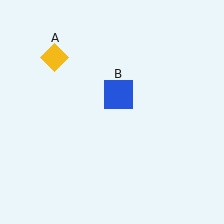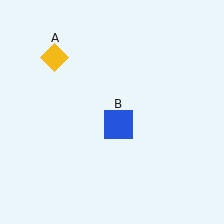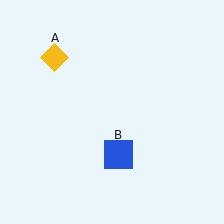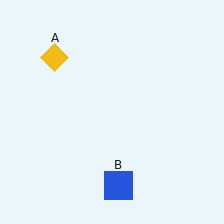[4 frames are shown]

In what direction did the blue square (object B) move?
The blue square (object B) moved down.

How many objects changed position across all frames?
1 object changed position: blue square (object B).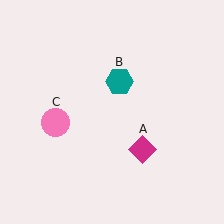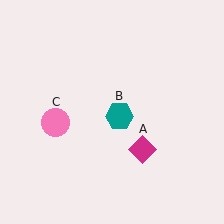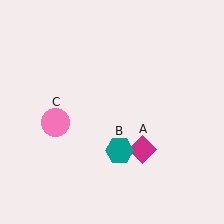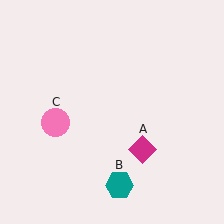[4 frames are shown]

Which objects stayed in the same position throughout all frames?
Magenta diamond (object A) and pink circle (object C) remained stationary.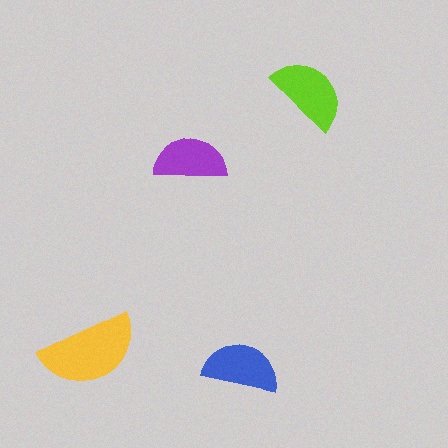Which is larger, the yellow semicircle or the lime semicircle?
The yellow one.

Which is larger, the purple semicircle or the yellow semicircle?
The yellow one.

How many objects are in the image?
There are 4 objects in the image.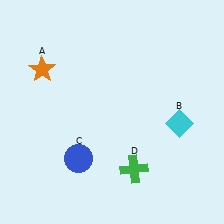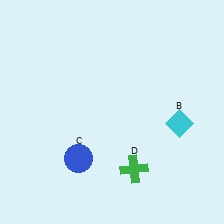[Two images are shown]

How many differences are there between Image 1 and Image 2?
There is 1 difference between the two images.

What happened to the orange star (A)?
The orange star (A) was removed in Image 2. It was in the top-left area of Image 1.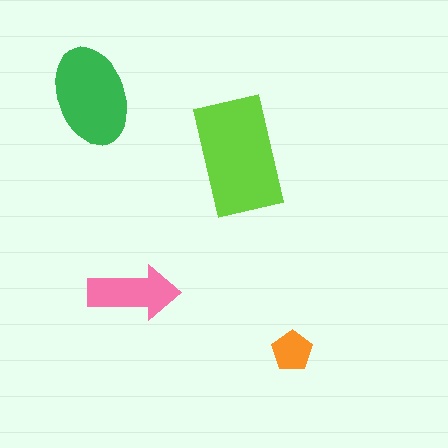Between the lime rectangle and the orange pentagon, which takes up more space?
The lime rectangle.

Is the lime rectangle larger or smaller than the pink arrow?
Larger.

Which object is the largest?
The lime rectangle.